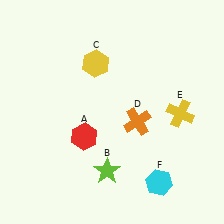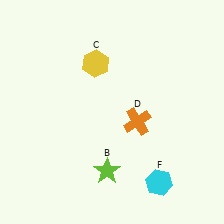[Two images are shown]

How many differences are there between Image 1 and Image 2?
There are 2 differences between the two images.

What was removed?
The red hexagon (A), the yellow cross (E) were removed in Image 2.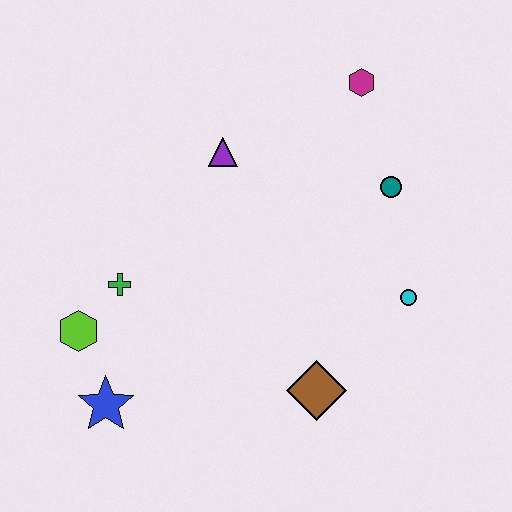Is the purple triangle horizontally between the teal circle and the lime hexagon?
Yes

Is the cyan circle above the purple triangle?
No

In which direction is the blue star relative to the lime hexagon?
The blue star is below the lime hexagon.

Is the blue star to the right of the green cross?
No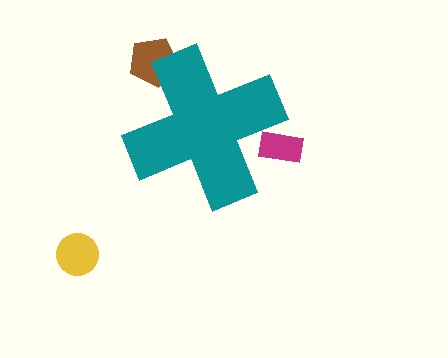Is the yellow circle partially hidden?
No, the yellow circle is fully visible.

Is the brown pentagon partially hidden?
Yes, the brown pentagon is partially hidden behind the teal cross.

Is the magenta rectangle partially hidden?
Yes, the magenta rectangle is partially hidden behind the teal cross.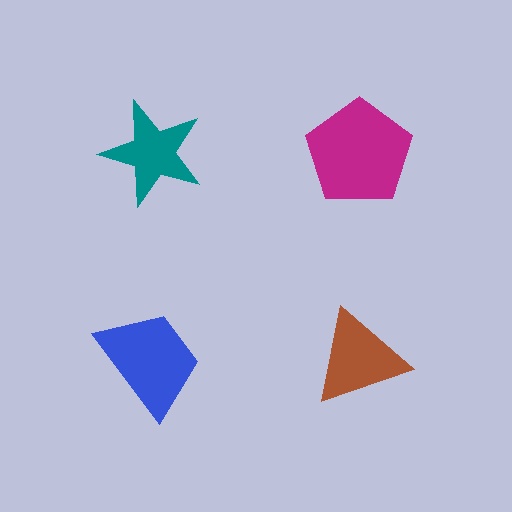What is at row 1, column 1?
A teal star.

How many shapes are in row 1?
2 shapes.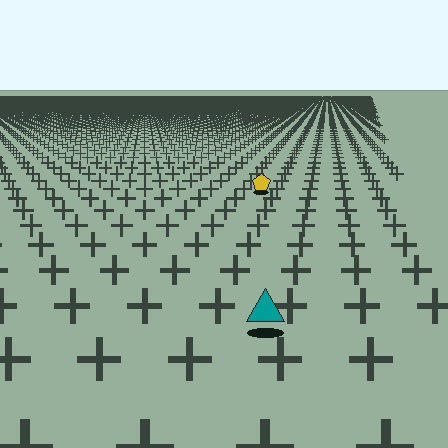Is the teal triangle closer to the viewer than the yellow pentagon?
Yes. The teal triangle is closer — you can tell from the texture gradient: the ground texture is coarser near it.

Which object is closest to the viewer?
The teal triangle is closest. The texture marks near it are larger and more spread out.